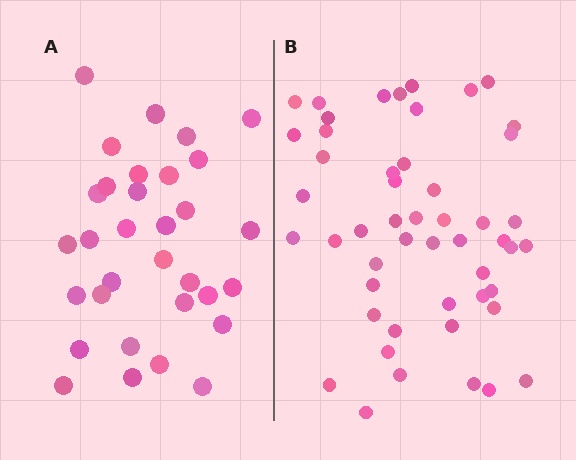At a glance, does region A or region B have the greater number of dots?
Region B (the right region) has more dots.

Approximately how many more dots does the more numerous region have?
Region B has approximately 20 more dots than region A.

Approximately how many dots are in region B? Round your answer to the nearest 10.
About 50 dots.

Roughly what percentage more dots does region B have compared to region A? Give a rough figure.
About 55% more.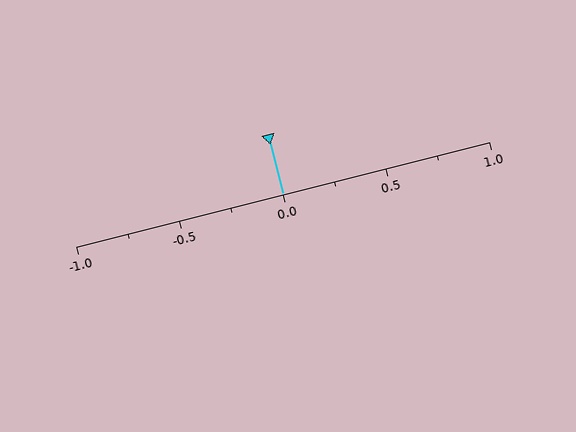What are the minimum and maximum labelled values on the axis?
The axis runs from -1.0 to 1.0.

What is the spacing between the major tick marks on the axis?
The major ticks are spaced 0.5 apart.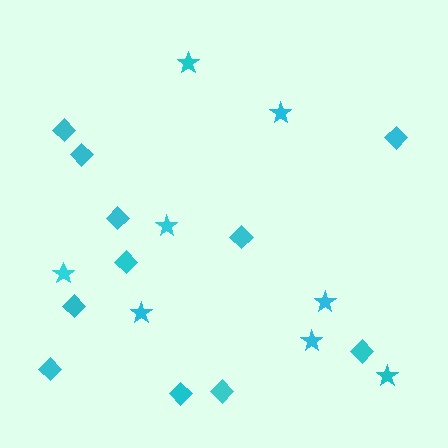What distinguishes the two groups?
There are 2 groups: one group of stars (8) and one group of diamonds (11).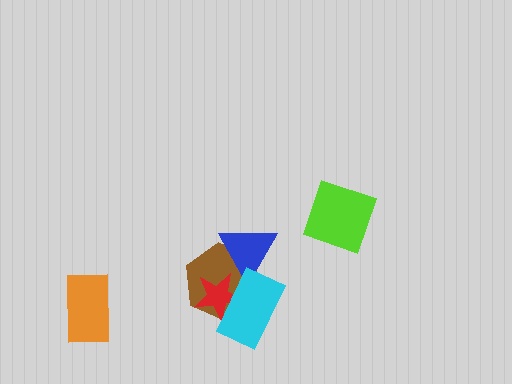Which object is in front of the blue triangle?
The cyan rectangle is in front of the blue triangle.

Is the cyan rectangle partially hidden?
No, no other shape covers it.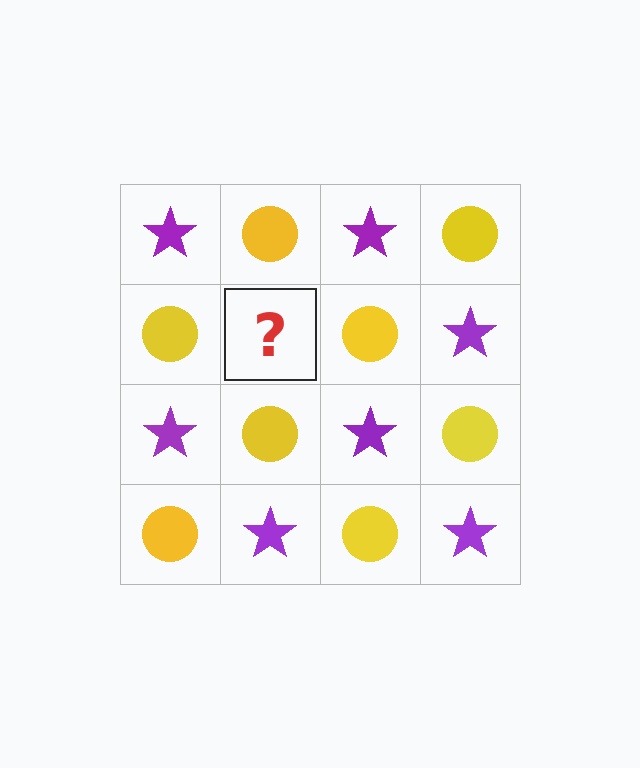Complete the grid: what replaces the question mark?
The question mark should be replaced with a purple star.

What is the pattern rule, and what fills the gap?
The rule is that it alternates purple star and yellow circle in a checkerboard pattern. The gap should be filled with a purple star.